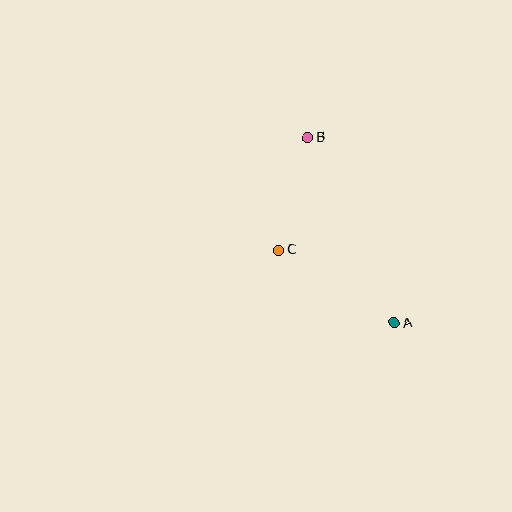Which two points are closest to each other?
Points B and C are closest to each other.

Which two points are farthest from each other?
Points A and B are farthest from each other.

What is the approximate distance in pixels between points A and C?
The distance between A and C is approximately 137 pixels.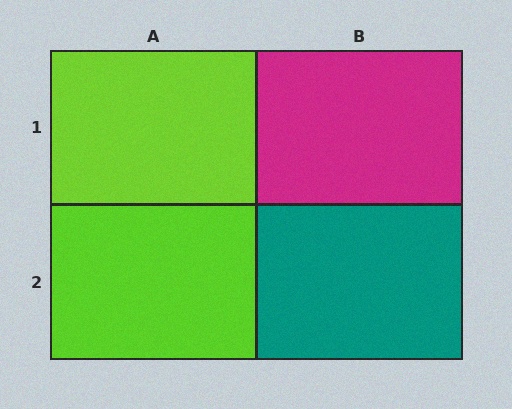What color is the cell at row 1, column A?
Lime.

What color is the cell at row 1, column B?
Magenta.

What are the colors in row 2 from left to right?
Lime, teal.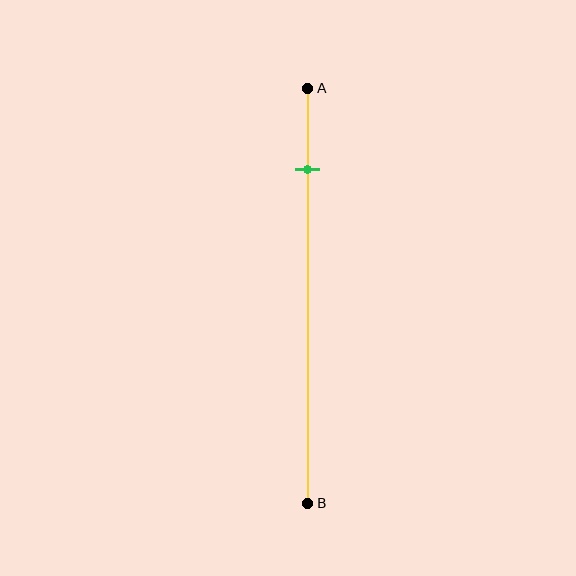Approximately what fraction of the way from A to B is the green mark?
The green mark is approximately 20% of the way from A to B.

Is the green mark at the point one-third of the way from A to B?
No, the mark is at about 20% from A, not at the 33% one-third point.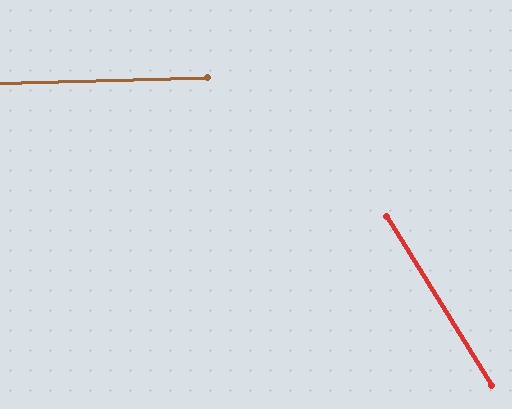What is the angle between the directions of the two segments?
Approximately 60 degrees.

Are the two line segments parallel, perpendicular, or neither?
Neither parallel nor perpendicular — they differ by about 60°.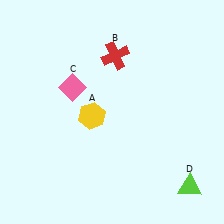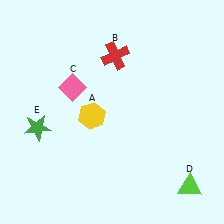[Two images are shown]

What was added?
A green star (E) was added in Image 2.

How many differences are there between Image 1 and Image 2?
There is 1 difference between the two images.